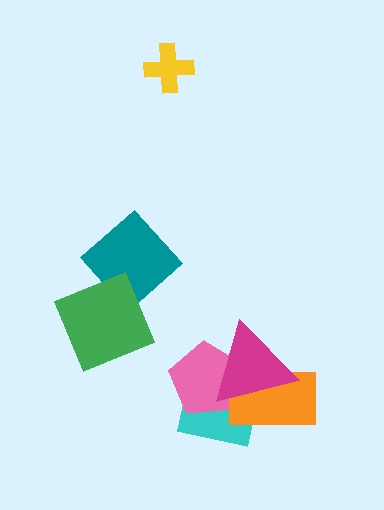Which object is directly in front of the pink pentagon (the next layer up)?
The orange rectangle is directly in front of the pink pentagon.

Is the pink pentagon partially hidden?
Yes, it is partially covered by another shape.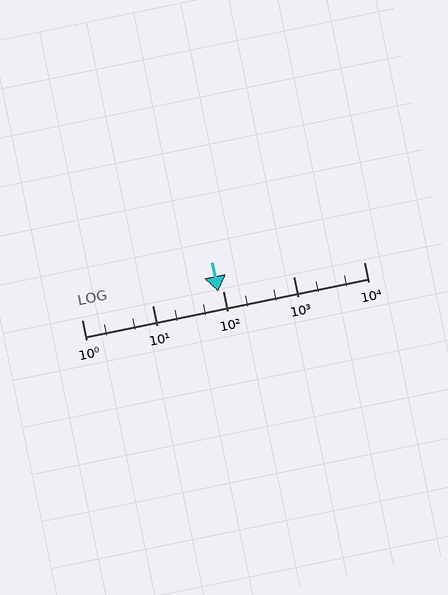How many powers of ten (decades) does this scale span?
The scale spans 4 decades, from 1 to 10000.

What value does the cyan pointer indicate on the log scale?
The pointer indicates approximately 87.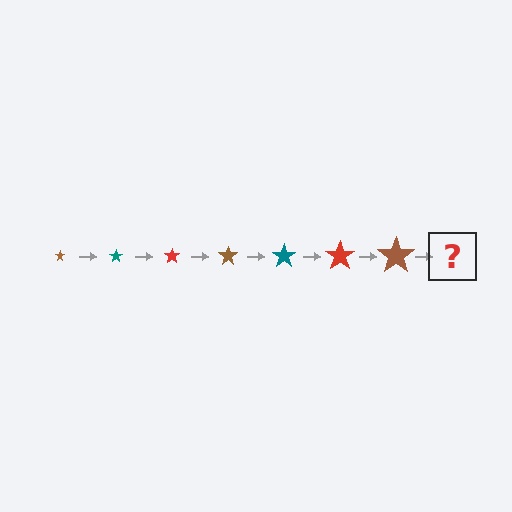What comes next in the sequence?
The next element should be a teal star, larger than the previous one.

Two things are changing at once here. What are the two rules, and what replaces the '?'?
The two rules are that the star grows larger each step and the color cycles through brown, teal, and red. The '?' should be a teal star, larger than the previous one.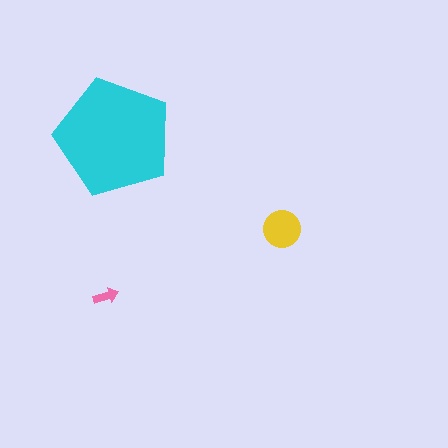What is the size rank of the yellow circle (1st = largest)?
2nd.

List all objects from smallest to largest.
The pink arrow, the yellow circle, the cyan pentagon.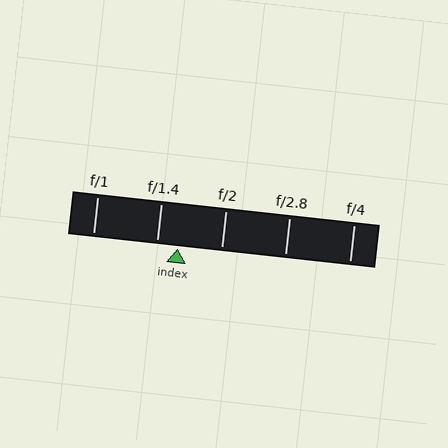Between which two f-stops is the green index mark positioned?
The index mark is between f/1.4 and f/2.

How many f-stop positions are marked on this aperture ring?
There are 5 f-stop positions marked.